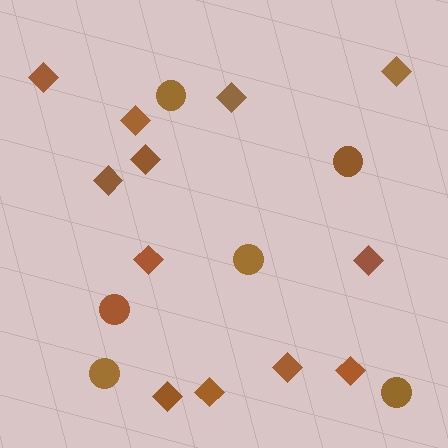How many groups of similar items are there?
There are 2 groups: one group of diamonds (12) and one group of circles (6).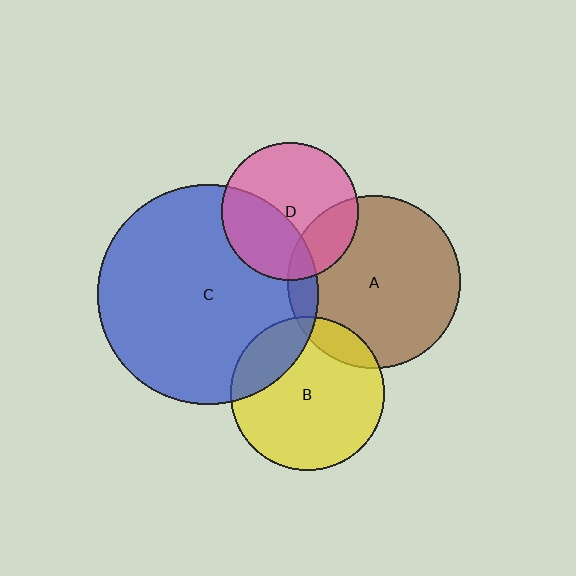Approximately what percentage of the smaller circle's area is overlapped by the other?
Approximately 20%.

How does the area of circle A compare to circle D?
Approximately 1.6 times.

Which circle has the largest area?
Circle C (blue).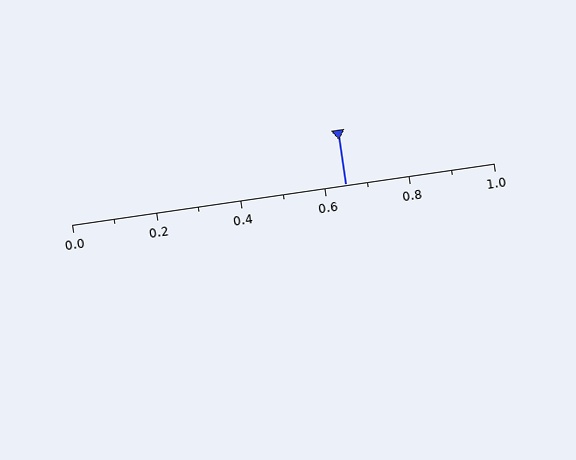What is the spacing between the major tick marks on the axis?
The major ticks are spaced 0.2 apart.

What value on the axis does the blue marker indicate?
The marker indicates approximately 0.65.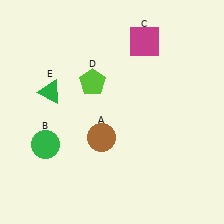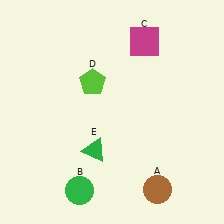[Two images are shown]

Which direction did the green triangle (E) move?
The green triangle (E) moved down.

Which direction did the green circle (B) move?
The green circle (B) moved down.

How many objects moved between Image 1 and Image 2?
3 objects moved between the two images.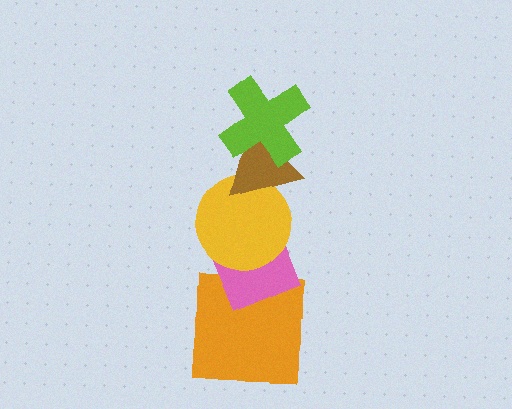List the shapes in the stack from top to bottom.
From top to bottom: the lime cross, the brown triangle, the yellow circle, the pink diamond, the orange square.